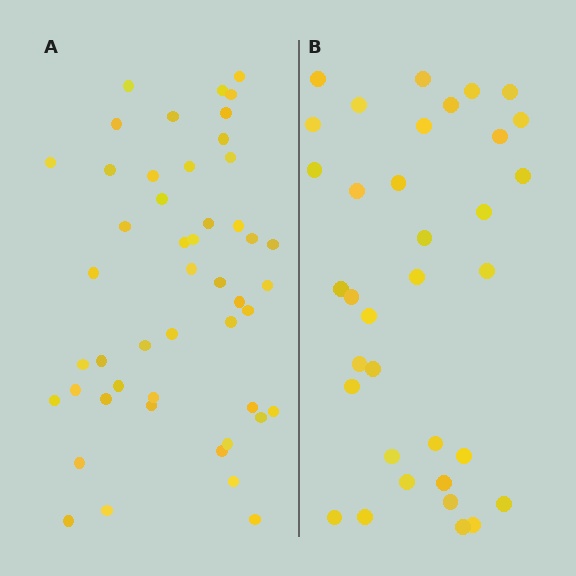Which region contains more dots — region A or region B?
Region A (the left region) has more dots.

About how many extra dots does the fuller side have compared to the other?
Region A has approximately 15 more dots than region B.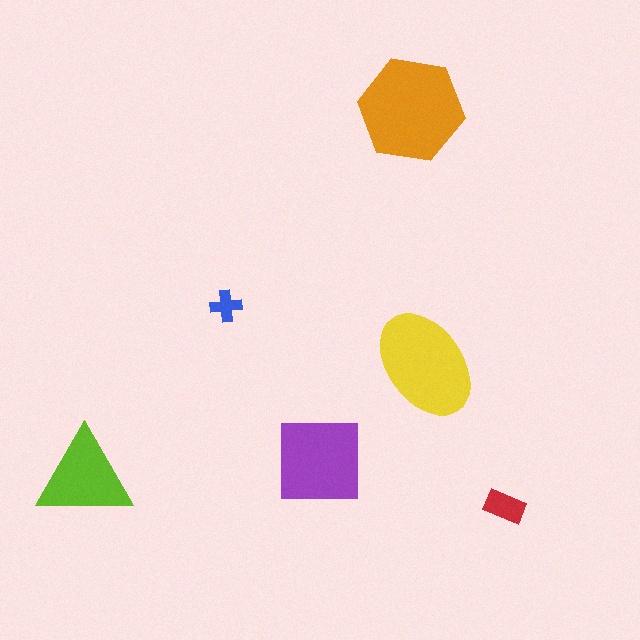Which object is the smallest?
The blue cross.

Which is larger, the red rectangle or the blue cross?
The red rectangle.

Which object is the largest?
The orange hexagon.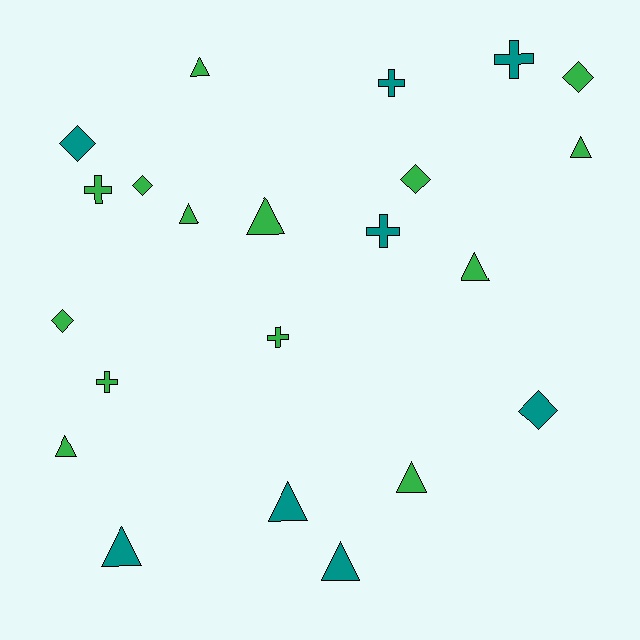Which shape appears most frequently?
Triangle, with 10 objects.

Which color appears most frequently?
Green, with 14 objects.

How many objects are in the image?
There are 22 objects.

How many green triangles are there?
There are 7 green triangles.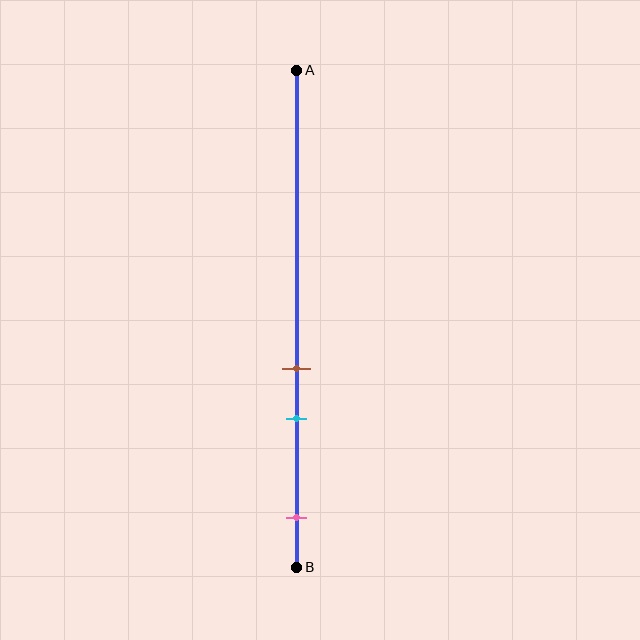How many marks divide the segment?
There are 3 marks dividing the segment.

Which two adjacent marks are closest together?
The brown and cyan marks are the closest adjacent pair.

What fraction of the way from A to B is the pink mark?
The pink mark is approximately 90% (0.9) of the way from A to B.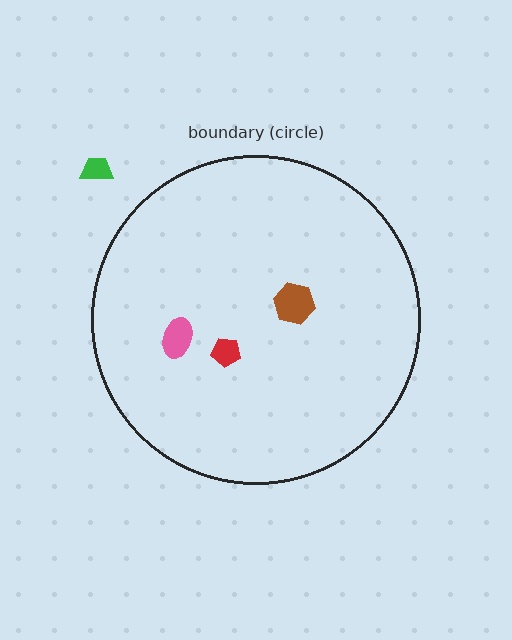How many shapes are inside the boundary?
3 inside, 1 outside.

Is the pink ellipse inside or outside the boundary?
Inside.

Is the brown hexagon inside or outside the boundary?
Inside.